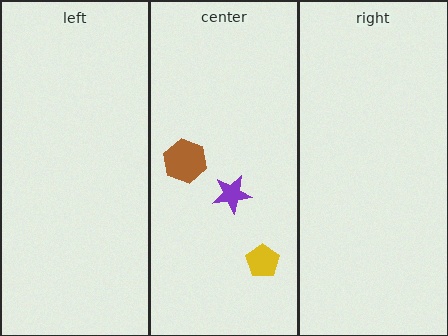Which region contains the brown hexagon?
The center region.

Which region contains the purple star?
The center region.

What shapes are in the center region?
The brown hexagon, the purple star, the yellow pentagon.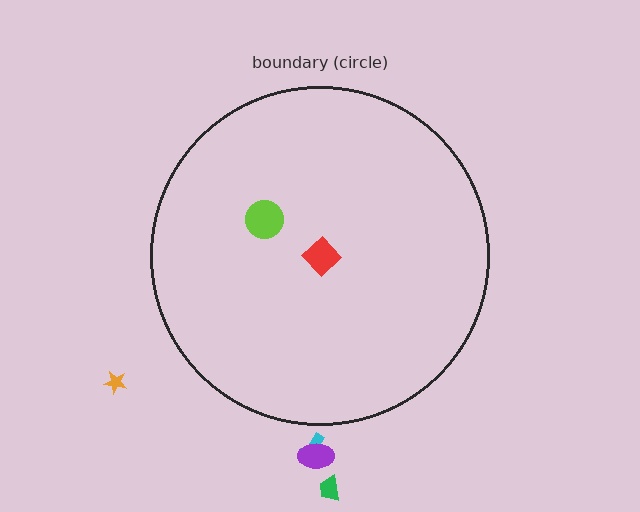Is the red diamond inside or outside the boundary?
Inside.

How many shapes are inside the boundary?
2 inside, 4 outside.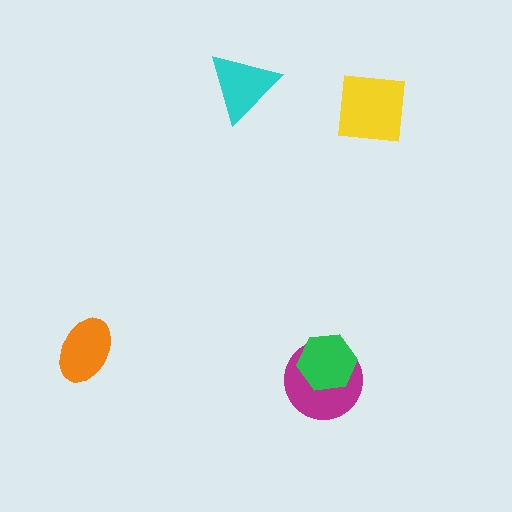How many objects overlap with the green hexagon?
1 object overlaps with the green hexagon.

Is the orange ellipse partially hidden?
No, no other shape covers it.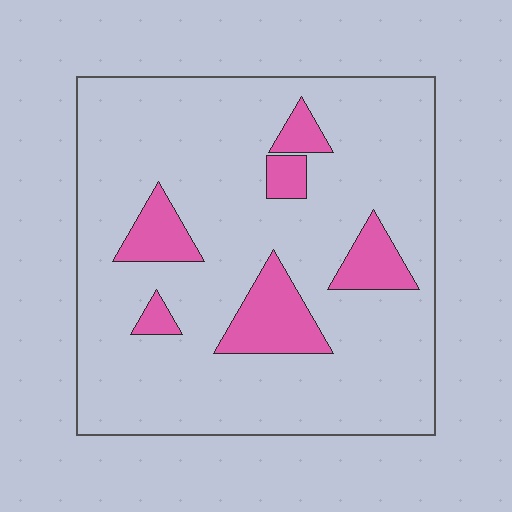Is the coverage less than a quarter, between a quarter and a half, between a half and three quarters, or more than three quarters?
Less than a quarter.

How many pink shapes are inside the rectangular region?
6.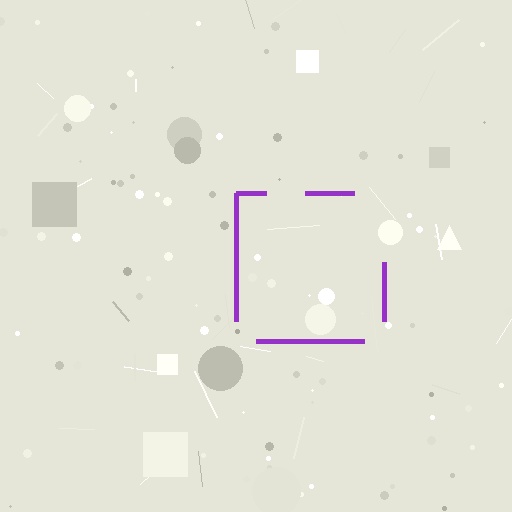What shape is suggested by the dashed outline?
The dashed outline suggests a square.